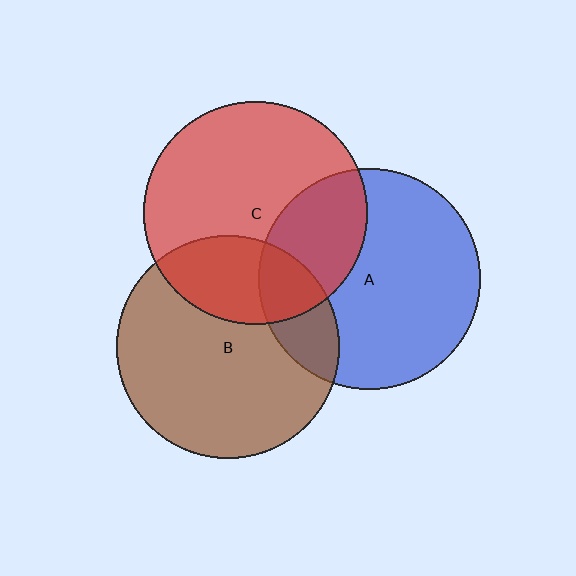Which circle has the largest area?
Circle C (red).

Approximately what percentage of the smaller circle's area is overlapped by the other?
Approximately 20%.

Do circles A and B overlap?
Yes.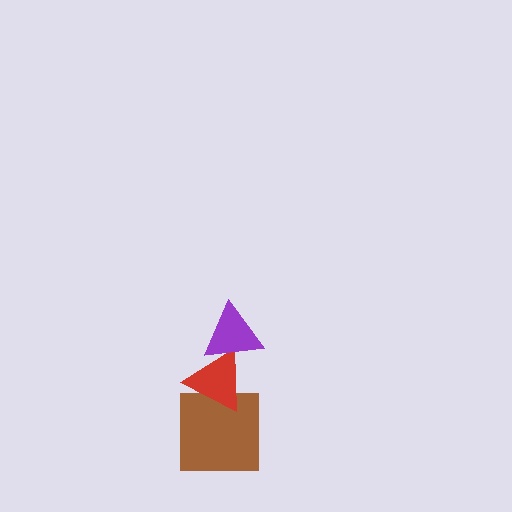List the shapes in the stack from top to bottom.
From top to bottom: the purple triangle, the red triangle, the brown square.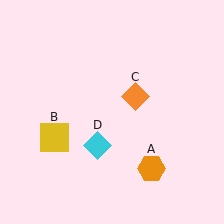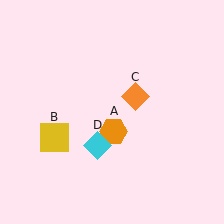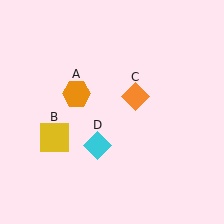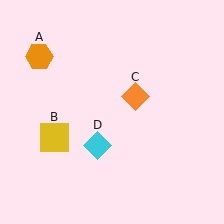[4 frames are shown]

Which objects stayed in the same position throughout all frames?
Yellow square (object B) and orange diamond (object C) and cyan diamond (object D) remained stationary.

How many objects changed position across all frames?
1 object changed position: orange hexagon (object A).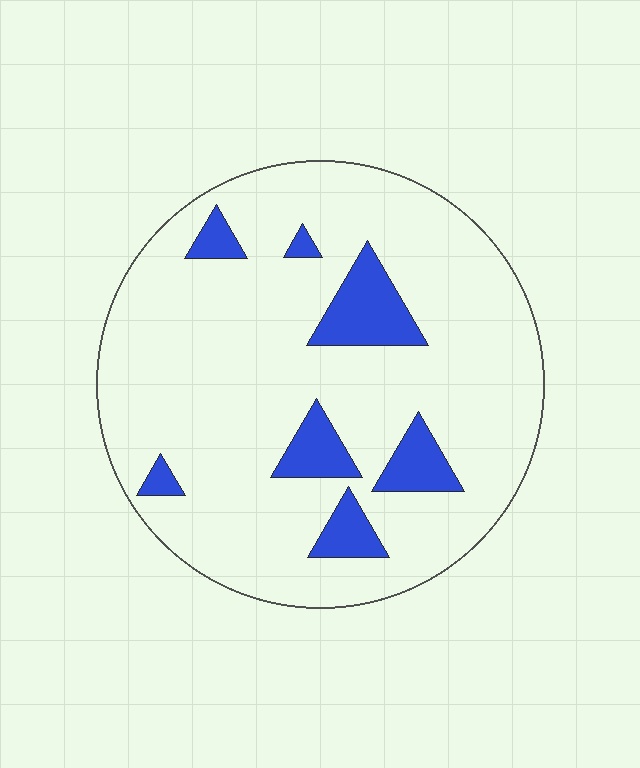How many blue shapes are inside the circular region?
7.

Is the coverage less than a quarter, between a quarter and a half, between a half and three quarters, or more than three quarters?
Less than a quarter.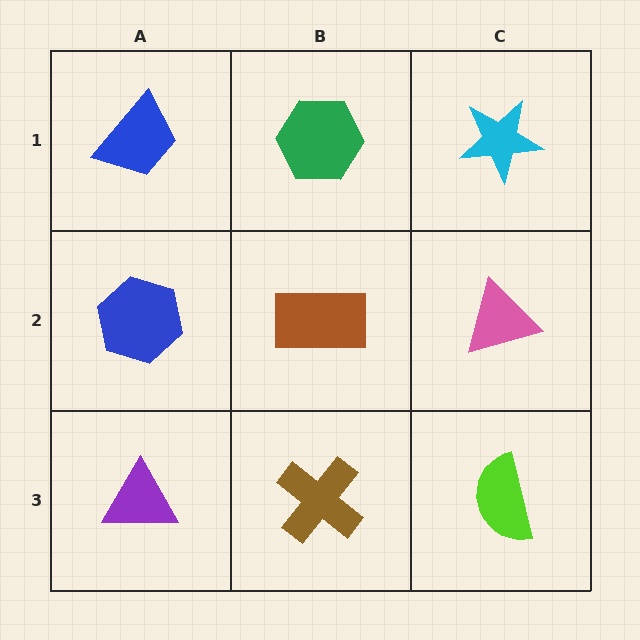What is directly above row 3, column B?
A brown rectangle.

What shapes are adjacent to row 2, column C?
A cyan star (row 1, column C), a lime semicircle (row 3, column C), a brown rectangle (row 2, column B).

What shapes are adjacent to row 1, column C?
A pink triangle (row 2, column C), a green hexagon (row 1, column B).